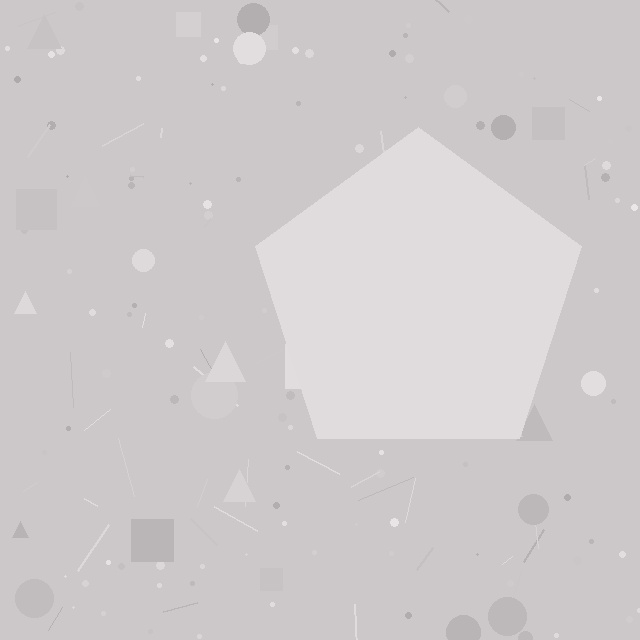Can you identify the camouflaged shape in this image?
The camouflaged shape is a pentagon.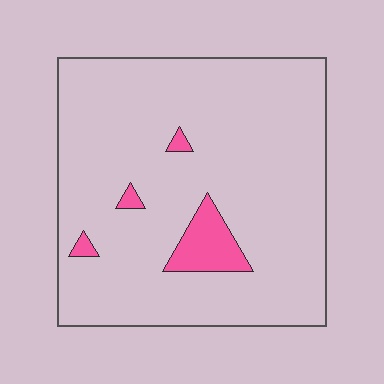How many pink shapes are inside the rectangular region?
4.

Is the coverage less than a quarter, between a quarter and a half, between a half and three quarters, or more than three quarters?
Less than a quarter.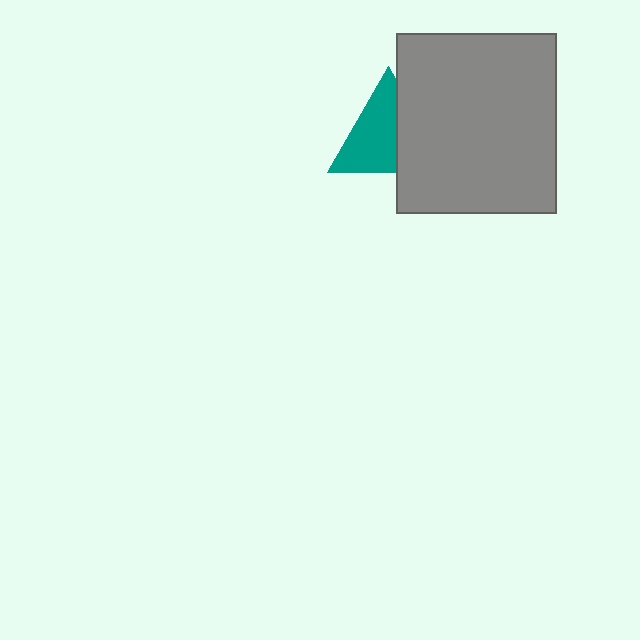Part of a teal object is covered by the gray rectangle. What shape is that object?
It is a triangle.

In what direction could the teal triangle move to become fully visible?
The teal triangle could move left. That would shift it out from behind the gray rectangle entirely.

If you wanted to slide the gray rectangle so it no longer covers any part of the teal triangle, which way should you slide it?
Slide it right — that is the most direct way to separate the two shapes.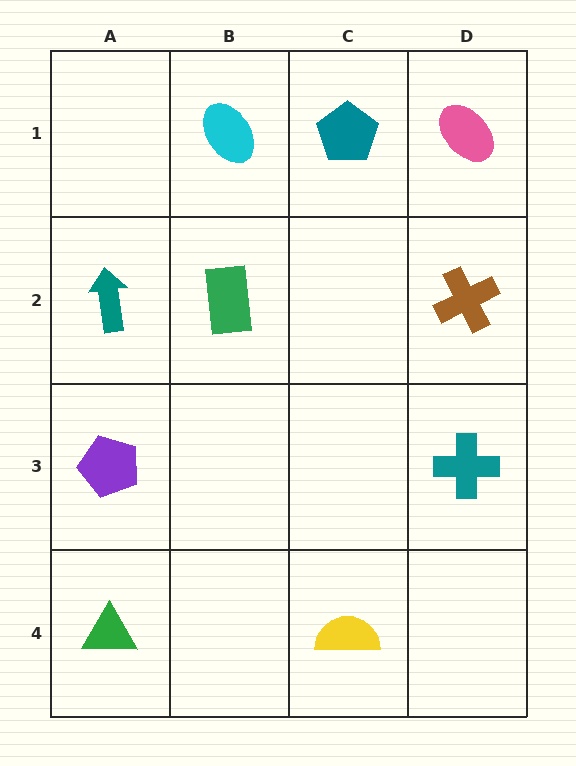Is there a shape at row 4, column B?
No, that cell is empty.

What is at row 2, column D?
A brown cross.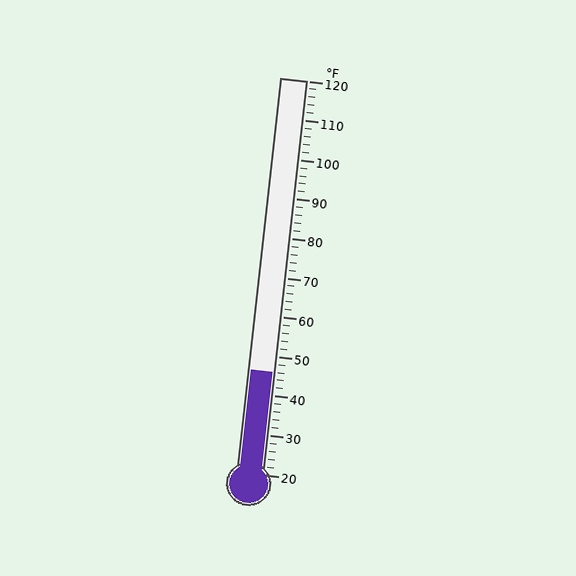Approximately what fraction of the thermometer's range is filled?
The thermometer is filled to approximately 25% of its range.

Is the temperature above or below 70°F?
The temperature is below 70°F.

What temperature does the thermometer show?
The thermometer shows approximately 46°F.